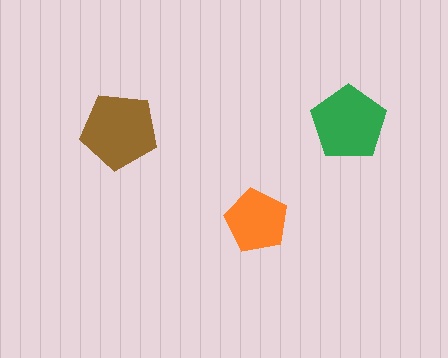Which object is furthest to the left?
The brown pentagon is leftmost.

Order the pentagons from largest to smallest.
the brown one, the green one, the orange one.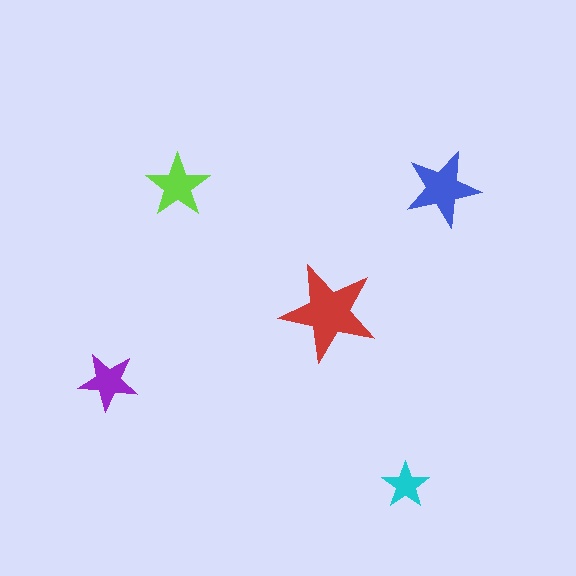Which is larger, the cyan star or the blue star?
The blue one.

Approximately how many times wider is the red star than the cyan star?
About 2 times wider.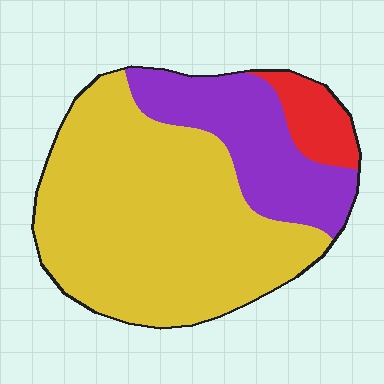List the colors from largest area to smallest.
From largest to smallest: yellow, purple, red.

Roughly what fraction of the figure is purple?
Purple covers 25% of the figure.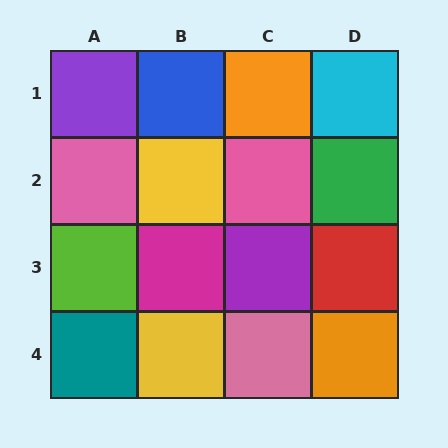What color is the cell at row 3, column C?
Purple.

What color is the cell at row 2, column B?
Yellow.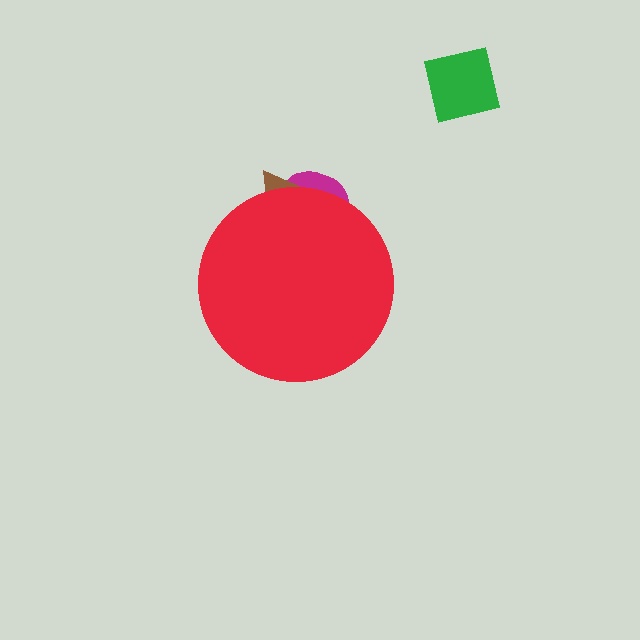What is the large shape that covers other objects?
A red circle.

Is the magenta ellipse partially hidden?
Yes, the magenta ellipse is partially hidden behind the red circle.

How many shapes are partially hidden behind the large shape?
2 shapes are partially hidden.